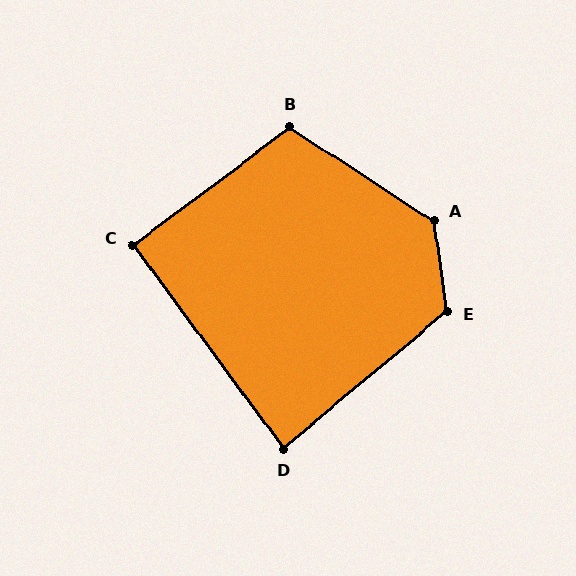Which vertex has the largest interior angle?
A, at approximately 131 degrees.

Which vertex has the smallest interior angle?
D, at approximately 86 degrees.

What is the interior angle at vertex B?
Approximately 110 degrees (obtuse).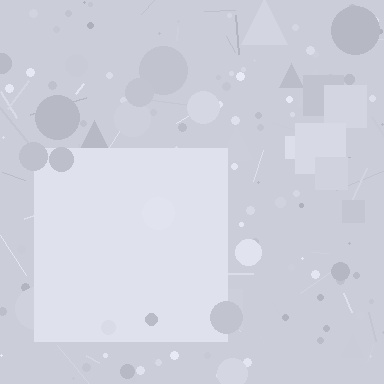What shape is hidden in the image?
A square is hidden in the image.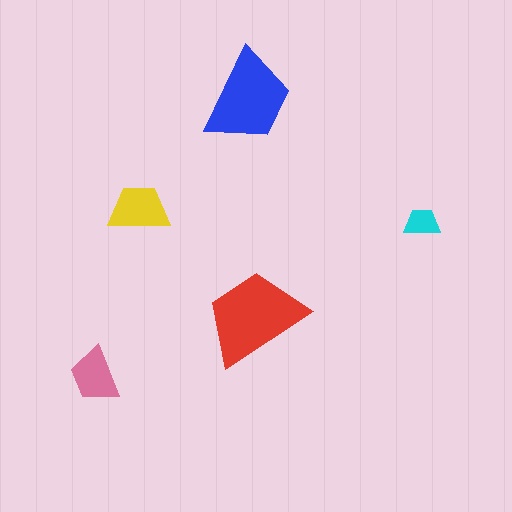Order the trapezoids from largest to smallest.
the red one, the blue one, the yellow one, the pink one, the cyan one.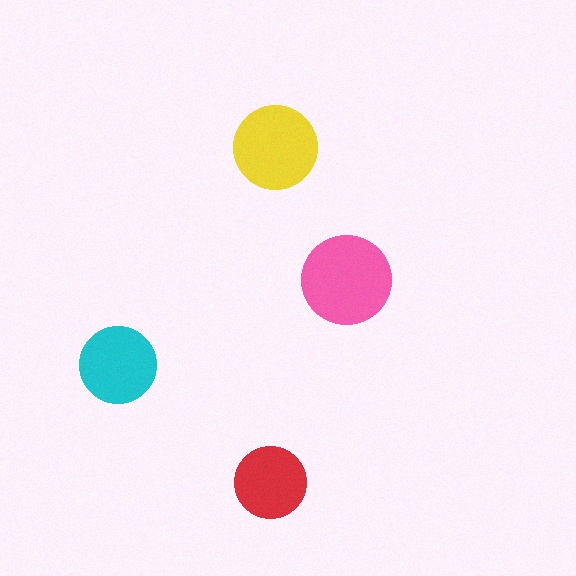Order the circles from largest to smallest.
the pink one, the yellow one, the cyan one, the red one.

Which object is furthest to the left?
The cyan circle is leftmost.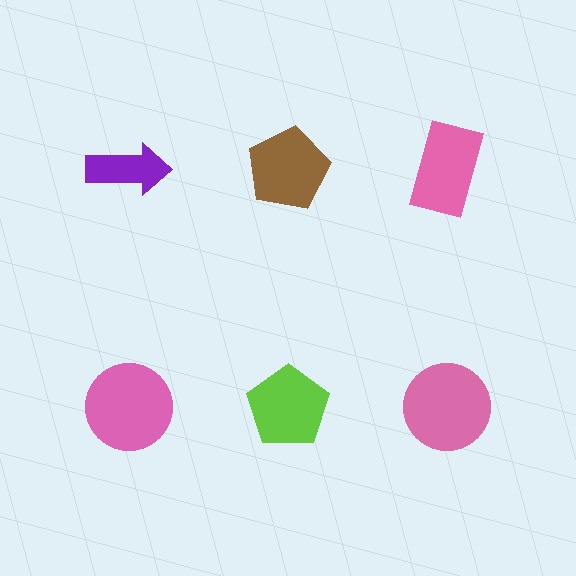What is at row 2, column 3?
A pink circle.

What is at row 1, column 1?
A purple arrow.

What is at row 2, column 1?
A pink circle.